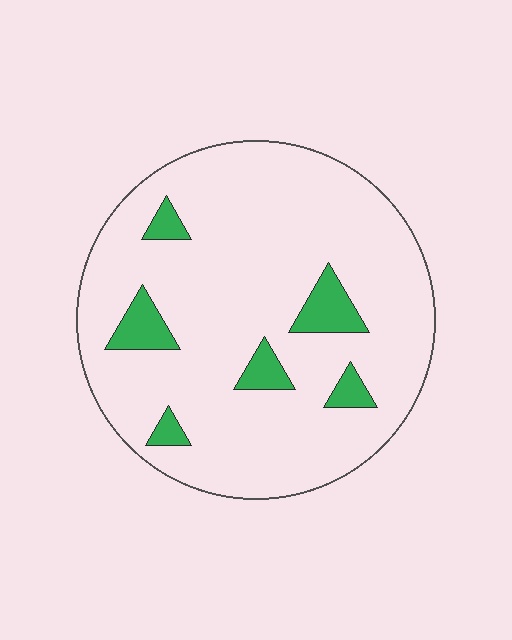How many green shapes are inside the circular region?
6.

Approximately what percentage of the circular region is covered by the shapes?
Approximately 10%.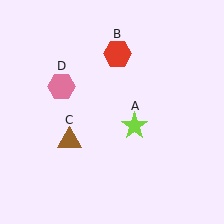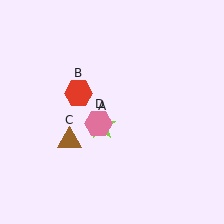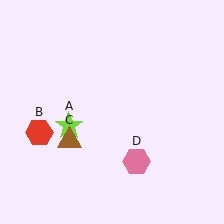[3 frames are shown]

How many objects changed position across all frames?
3 objects changed position: lime star (object A), red hexagon (object B), pink hexagon (object D).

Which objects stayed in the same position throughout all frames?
Brown triangle (object C) remained stationary.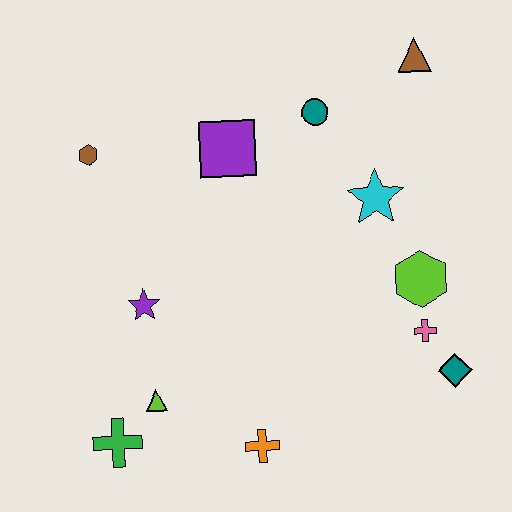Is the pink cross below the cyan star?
Yes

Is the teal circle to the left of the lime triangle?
No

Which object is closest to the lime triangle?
The green cross is closest to the lime triangle.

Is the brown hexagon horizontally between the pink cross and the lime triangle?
No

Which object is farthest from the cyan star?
The green cross is farthest from the cyan star.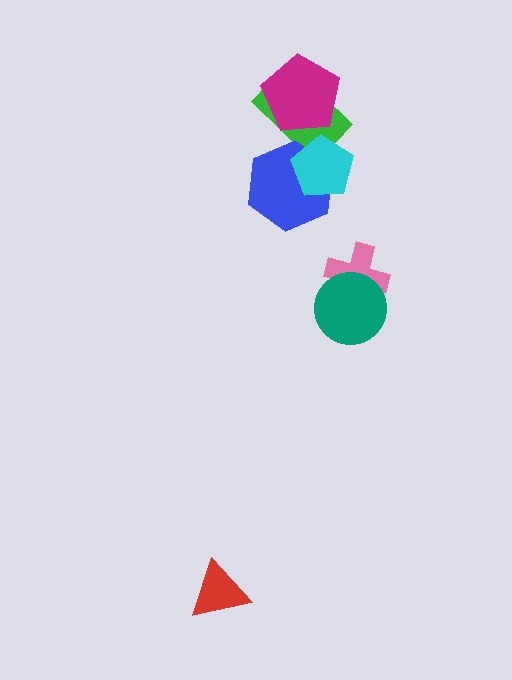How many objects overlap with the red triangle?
0 objects overlap with the red triangle.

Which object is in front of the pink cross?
The teal circle is in front of the pink cross.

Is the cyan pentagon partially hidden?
No, no other shape covers it.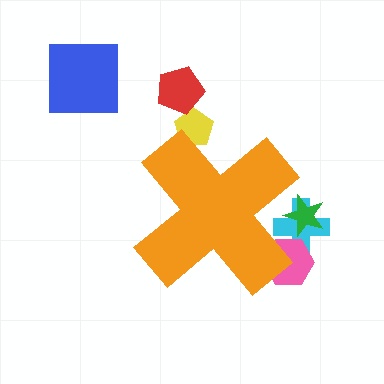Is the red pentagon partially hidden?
No, the red pentagon is fully visible.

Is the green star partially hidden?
Yes, the green star is partially hidden behind the orange cross.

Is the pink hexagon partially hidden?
Yes, the pink hexagon is partially hidden behind the orange cross.